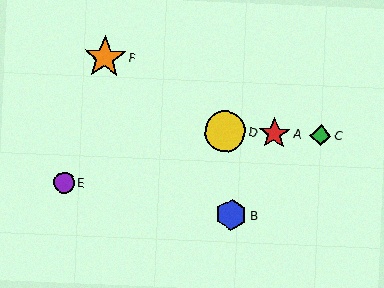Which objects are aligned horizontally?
Objects A, C, D are aligned horizontally.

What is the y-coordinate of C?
Object C is at y≈135.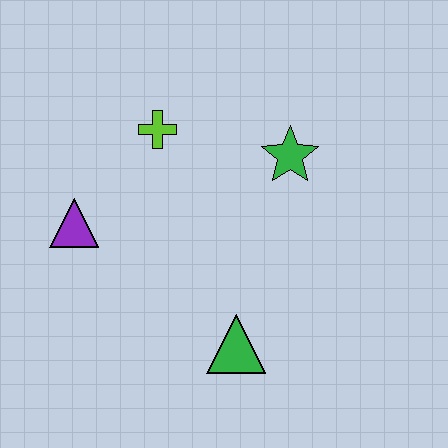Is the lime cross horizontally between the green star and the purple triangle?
Yes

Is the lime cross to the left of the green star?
Yes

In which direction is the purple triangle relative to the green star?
The purple triangle is to the left of the green star.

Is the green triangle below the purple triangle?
Yes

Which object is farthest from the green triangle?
The lime cross is farthest from the green triangle.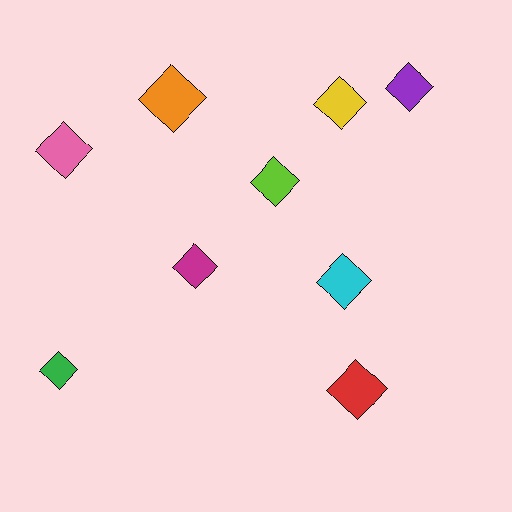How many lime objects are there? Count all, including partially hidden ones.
There is 1 lime object.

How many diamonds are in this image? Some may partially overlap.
There are 9 diamonds.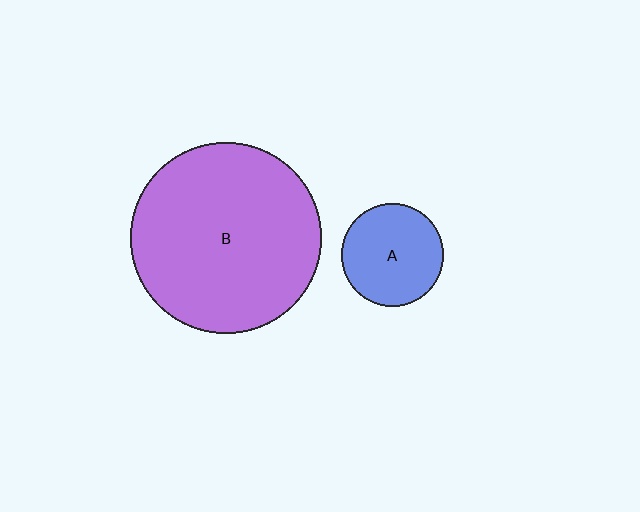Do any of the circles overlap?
No, none of the circles overlap.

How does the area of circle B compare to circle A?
Approximately 3.5 times.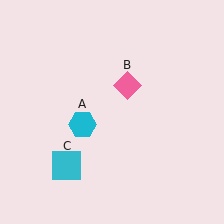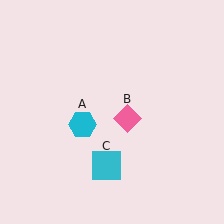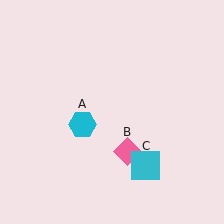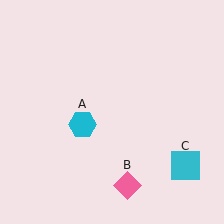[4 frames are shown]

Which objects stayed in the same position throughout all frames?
Cyan hexagon (object A) remained stationary.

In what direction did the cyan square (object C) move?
The cyan square (object C) moved right.